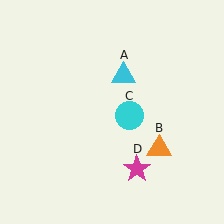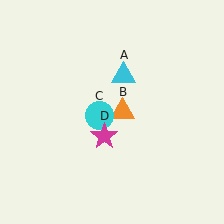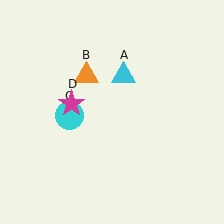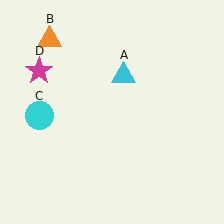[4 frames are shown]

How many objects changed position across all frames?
3 objects changed position: orange triangle (object B), cyan circle (object C), magenta star (object D).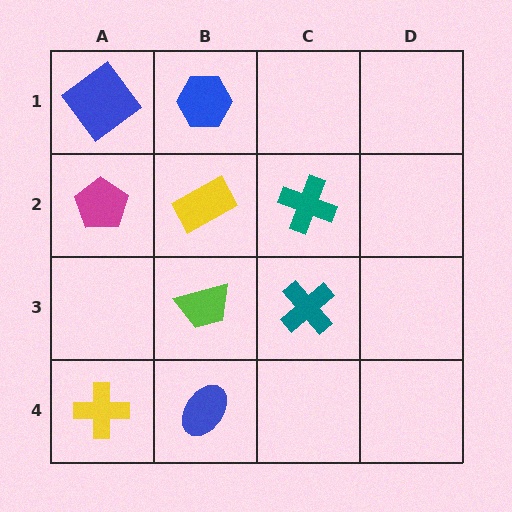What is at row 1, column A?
A blue diamond.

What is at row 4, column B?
A blue ellipse.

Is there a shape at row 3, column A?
No, that cell is empty.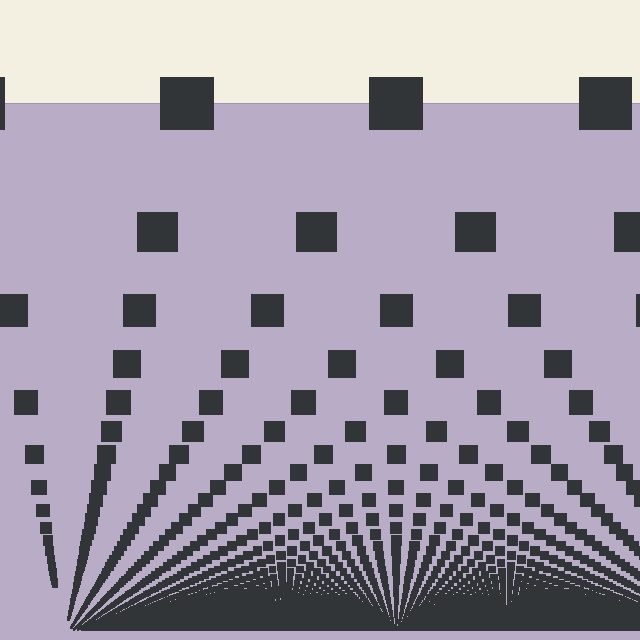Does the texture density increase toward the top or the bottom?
Density increases toward the bottom.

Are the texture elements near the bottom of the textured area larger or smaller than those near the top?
Smaller. The gradient is inverted — elements near the bottom are smaller and denser.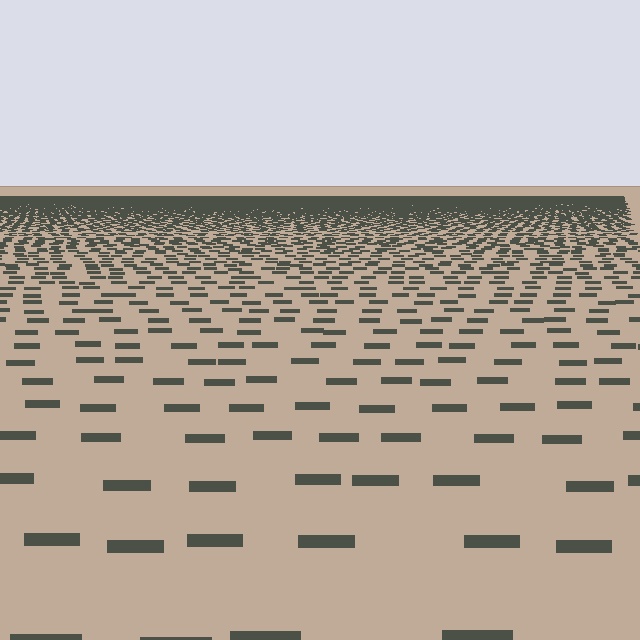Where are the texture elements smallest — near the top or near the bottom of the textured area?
Near the top.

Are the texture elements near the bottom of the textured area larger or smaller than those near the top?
Larger. Near the bottom, elements are closer to the viewer and appear at a bigger on-screen size.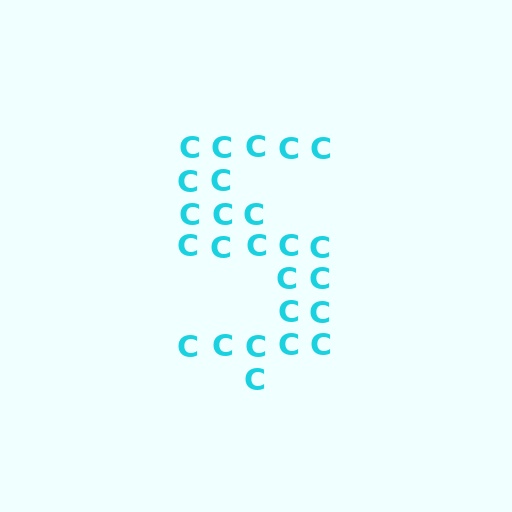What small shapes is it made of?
It is made of small letter C's.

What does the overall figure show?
The overall figure shows the digit 5.